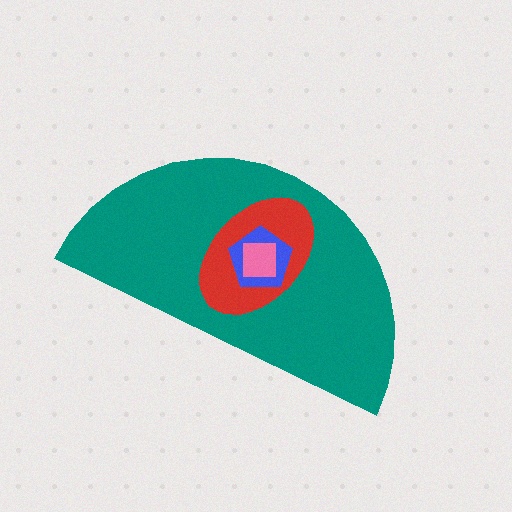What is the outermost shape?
The teal semicircle.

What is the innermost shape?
The pink square.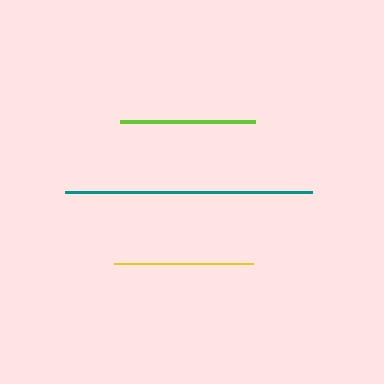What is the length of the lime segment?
The lime segment is approximately 135 pixels long.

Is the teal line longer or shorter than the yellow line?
The teal line is longer than the yellow line.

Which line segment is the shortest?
The lime line is the shortest at approximately 135 pixels.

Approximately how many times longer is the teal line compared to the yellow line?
The teal line is approximately 1.8 times the length of the yellow line.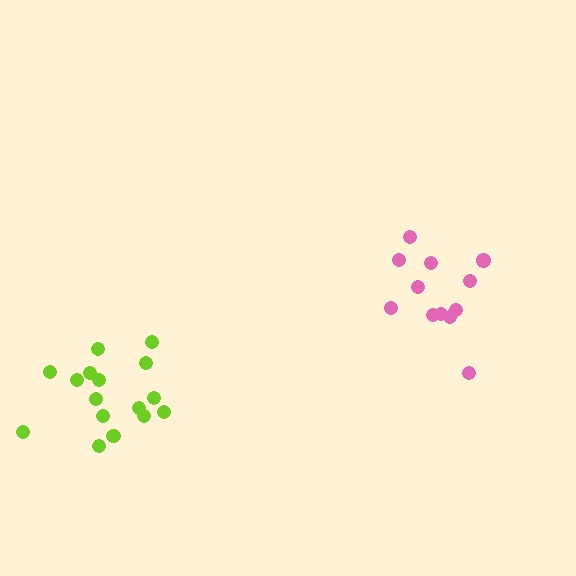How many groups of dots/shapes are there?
There are 2 groups.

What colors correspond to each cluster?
The clusters are colored: pink, lime.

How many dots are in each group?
Group 1: 12 dots, Group 2: 16 dots (28 total).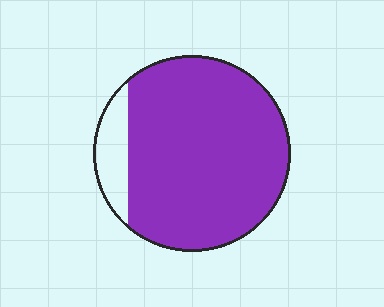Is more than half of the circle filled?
Yes.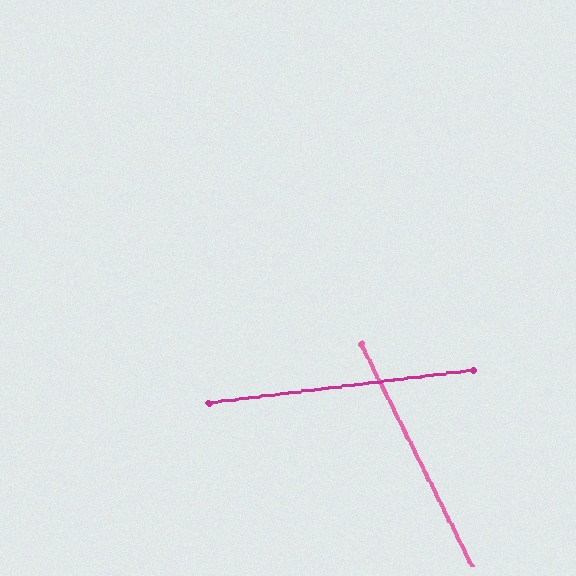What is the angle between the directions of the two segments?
Approximately 71 degrees.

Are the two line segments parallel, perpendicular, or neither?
Neither parallel nor perpendicular — they differ by about 71°.